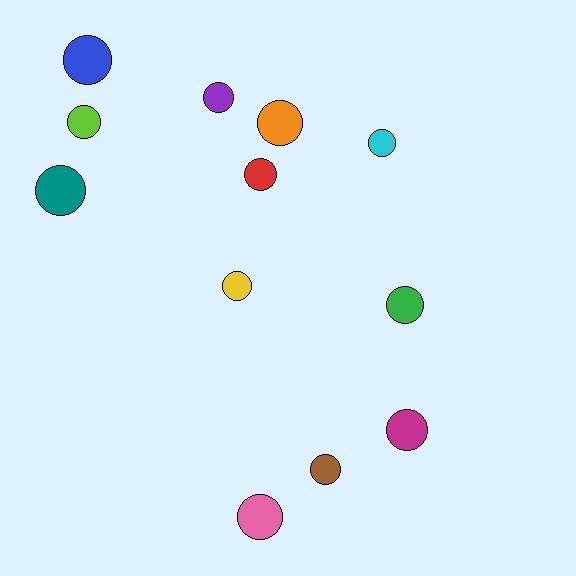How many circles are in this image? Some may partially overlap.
There are 12 circles.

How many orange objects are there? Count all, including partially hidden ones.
There is 1 orange object.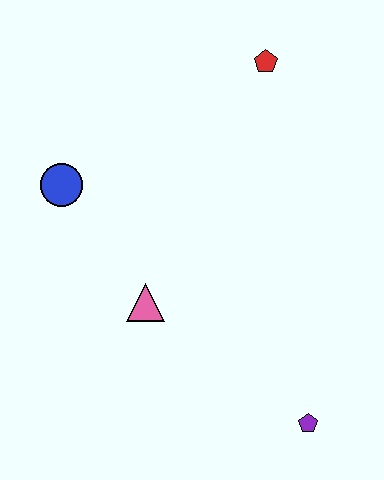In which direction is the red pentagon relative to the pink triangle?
The red pentagon is above the pink triangle.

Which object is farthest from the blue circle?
The purple pentagon is farthest from the blue circle.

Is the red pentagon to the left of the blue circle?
No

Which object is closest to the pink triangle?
The blue circle is closest to the pink triangle.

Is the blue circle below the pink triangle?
No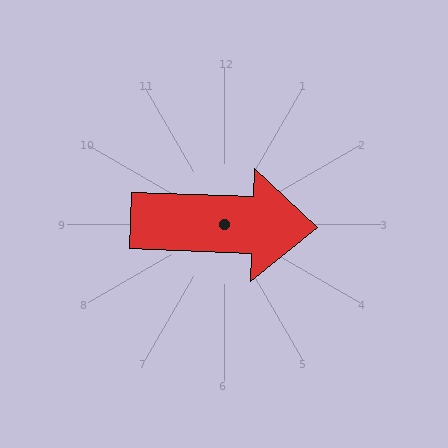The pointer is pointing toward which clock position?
Roughly 3 o'clock.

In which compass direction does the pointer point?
East.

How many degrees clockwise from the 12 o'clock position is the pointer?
Approximately 92 degrees.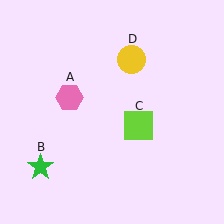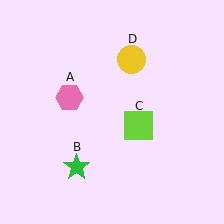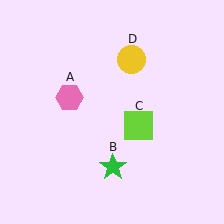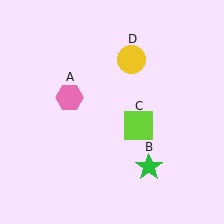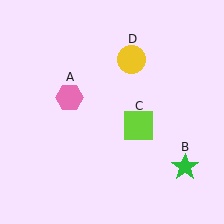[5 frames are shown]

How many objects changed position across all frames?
1 object changed position: green star (object B).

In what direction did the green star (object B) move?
The green star (object B) moved right.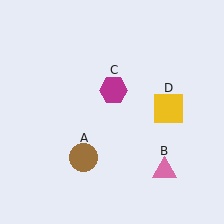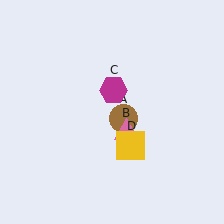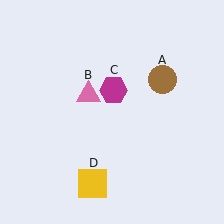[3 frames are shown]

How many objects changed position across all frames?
3 objects changed position: brown circle (object A), pink triangle (object B), yellow square (object D).